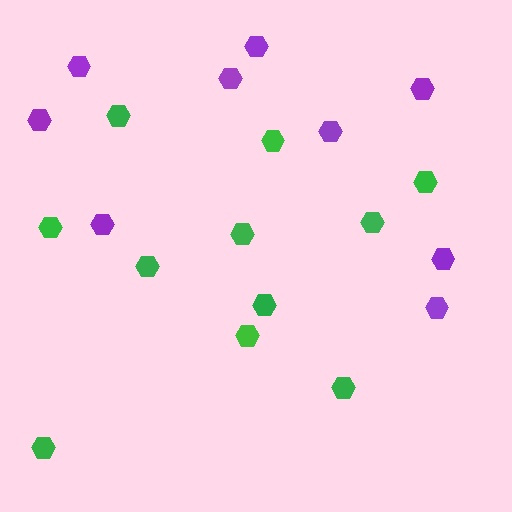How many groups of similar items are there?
There are 2 groups: one group of green hexagons (11) and one group of purple hexagons (9).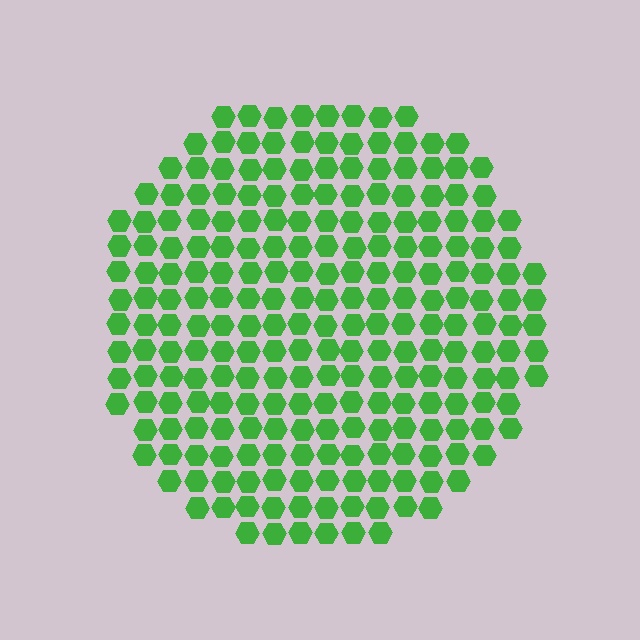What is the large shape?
The large shape is a circle.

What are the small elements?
The small elements are hexagons.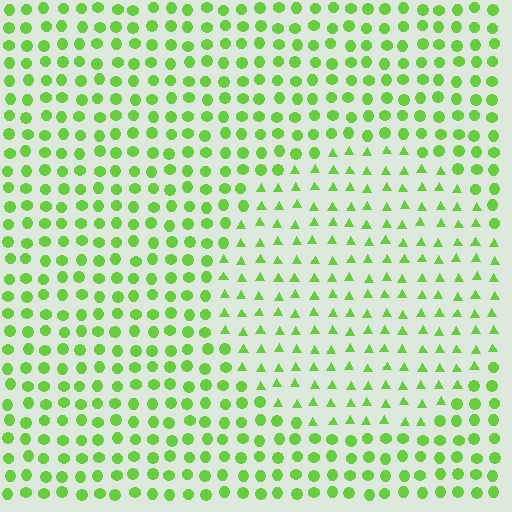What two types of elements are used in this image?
The image uses triangles inside the circle region and circles outside it.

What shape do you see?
I see a circle.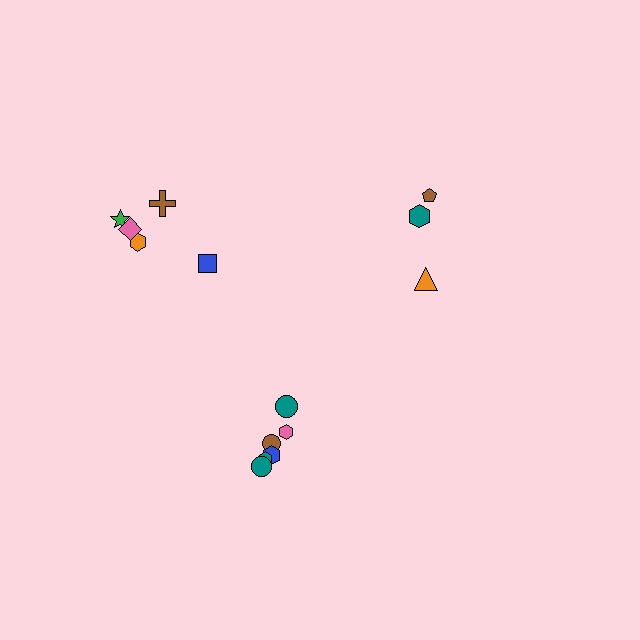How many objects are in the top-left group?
There are 5 objects.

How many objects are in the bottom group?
There are 6 objects.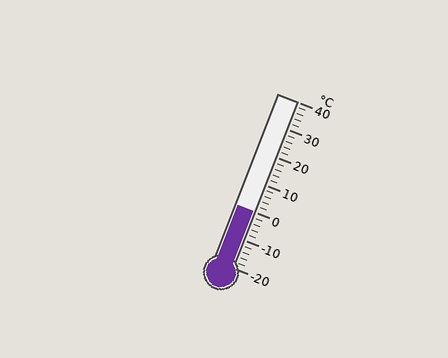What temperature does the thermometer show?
The thermometer shows approximately 0°C.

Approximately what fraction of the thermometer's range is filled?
The thermometer is filled to approximately 35% of its range.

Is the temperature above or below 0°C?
The temperature is at 0°C.